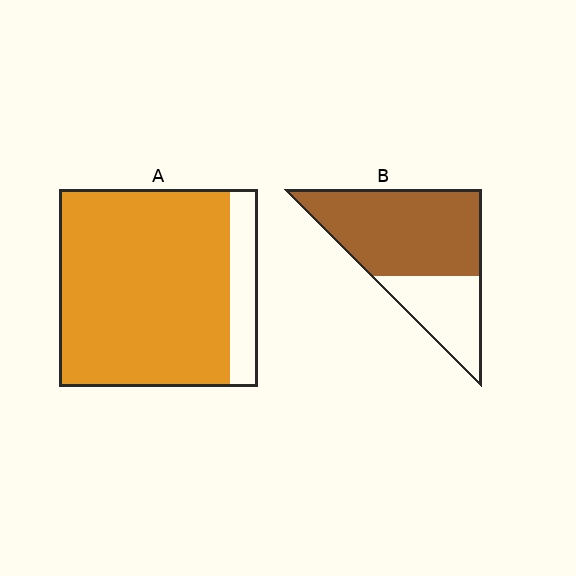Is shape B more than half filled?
Yes.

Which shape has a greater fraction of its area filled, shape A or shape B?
Shape A.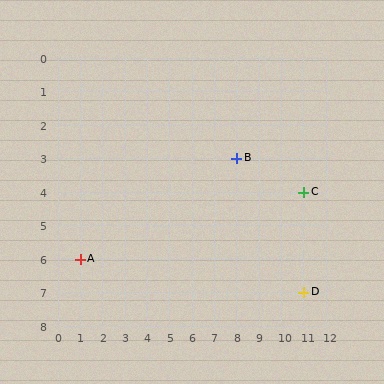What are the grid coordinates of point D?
Point D is at grid coordinates (11, 7).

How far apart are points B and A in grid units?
Points B and A are 7 columns and 3 rows apart (about 7.6 grid units diagonally).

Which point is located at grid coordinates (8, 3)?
Point B is at (8, 3).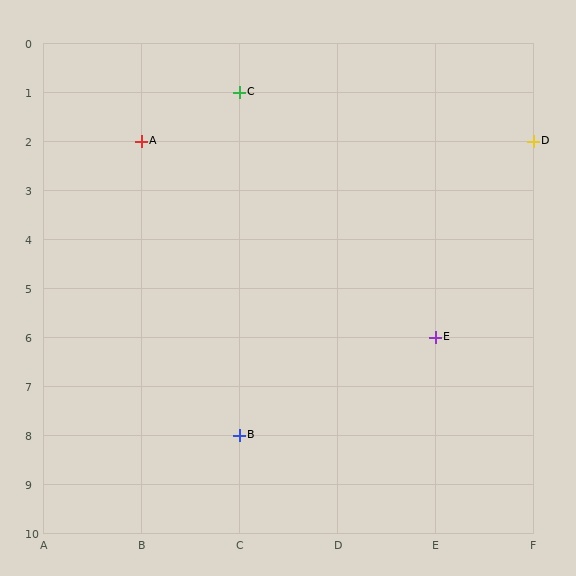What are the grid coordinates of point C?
Point C is at grid coordinates (C, 1).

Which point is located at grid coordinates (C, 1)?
Point C is at (C, 1).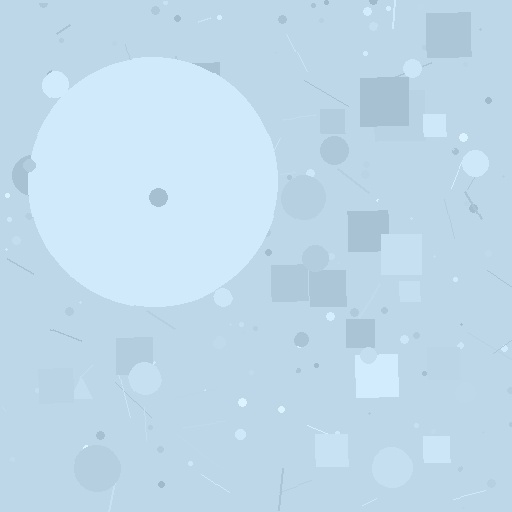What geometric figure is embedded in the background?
A circle is embedded in the background.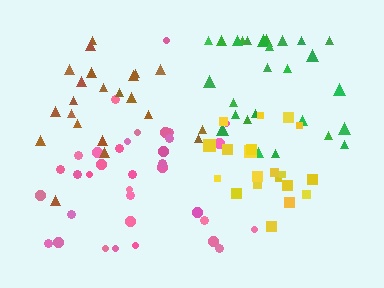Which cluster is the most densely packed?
Yellow.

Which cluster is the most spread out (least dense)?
Pink.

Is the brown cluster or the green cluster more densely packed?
Brown.